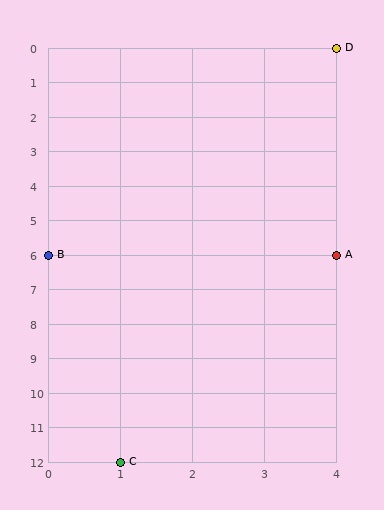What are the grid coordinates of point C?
Point C is at grid coordinates (1, 12).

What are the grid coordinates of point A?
Point A is at grid coordinates (4, 6).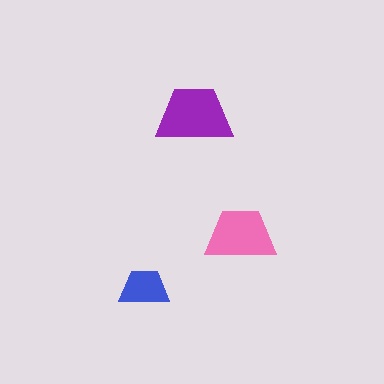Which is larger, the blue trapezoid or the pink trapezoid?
The pink one.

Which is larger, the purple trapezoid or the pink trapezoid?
The purple one.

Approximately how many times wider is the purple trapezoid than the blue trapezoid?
About 1.5 times wider.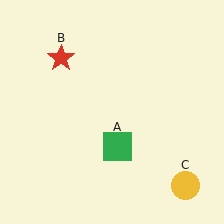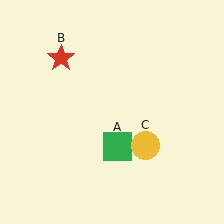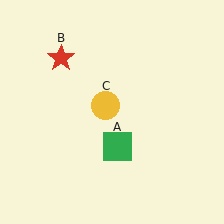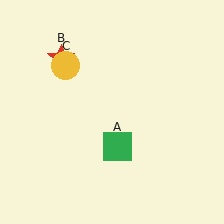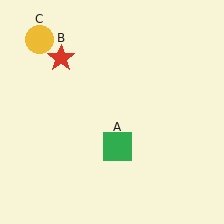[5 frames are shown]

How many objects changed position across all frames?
1 object changed position: yellow circle (object C).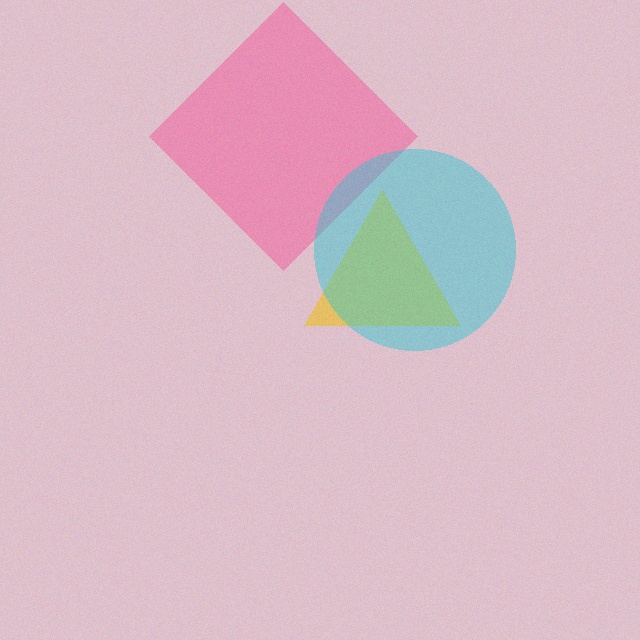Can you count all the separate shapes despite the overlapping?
Yes, there are 3 separate shapes.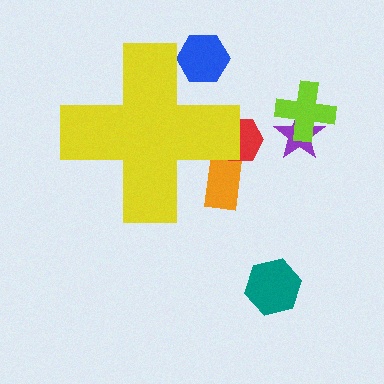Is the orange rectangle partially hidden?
Yes, the orange rectangle is partially hidden behind the yellow cross.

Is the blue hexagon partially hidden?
Yes, the blue hexagon is partially hidden behind the yellow cross.